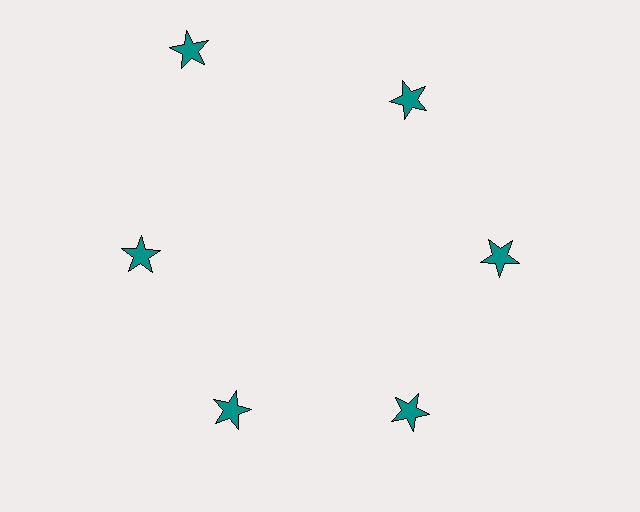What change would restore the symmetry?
The symmetry would be restored by moving it inward, back onto the ring so that all 6 stars sit at equal angles and equal distance from the center.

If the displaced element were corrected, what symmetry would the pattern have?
It would have 6-fold rotational symmetry — the pattern would map onto itself every 60 degrees.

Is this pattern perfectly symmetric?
No. The 6 teal stars are arranged in a ring, but one element near the 11 o'clock position is pushed outward from the center, breaking the 6-fold rotational symmetry.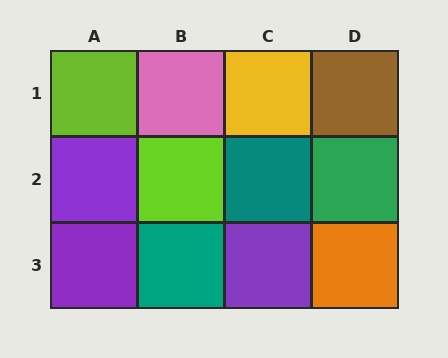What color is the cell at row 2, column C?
Teal.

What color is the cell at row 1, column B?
Pink.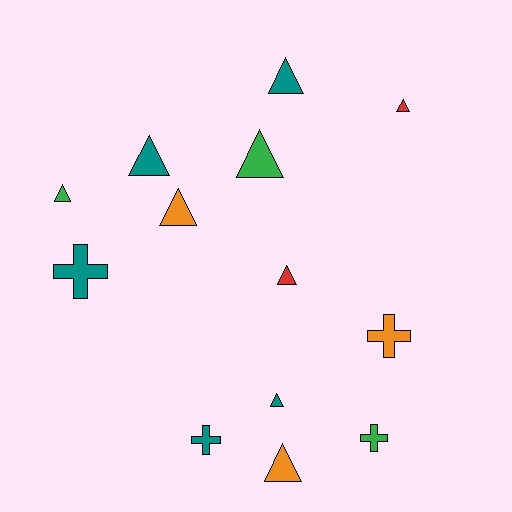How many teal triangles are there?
There are 3 teal triangles.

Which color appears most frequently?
Teal, with 5 objects.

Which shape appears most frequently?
Triangle, with 9 objects.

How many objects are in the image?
There are 13 objects.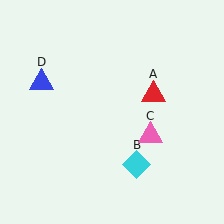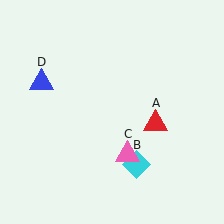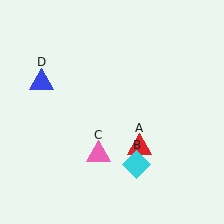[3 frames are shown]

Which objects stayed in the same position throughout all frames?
Cyan diamond (object B) and blue triangle (object D) remained stationary.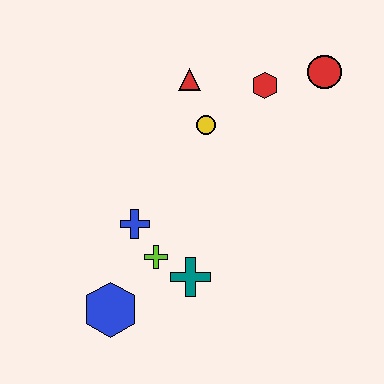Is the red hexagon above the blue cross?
Yes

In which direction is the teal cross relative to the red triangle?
The teal cross is below the red triangle.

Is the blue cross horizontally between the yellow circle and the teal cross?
No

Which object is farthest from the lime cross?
The red circle is farthest from the lime cross.